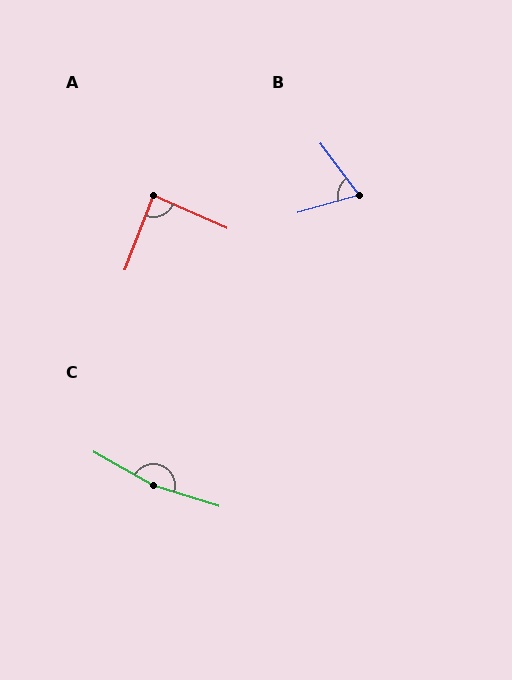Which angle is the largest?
C, at approximately 168 degrees.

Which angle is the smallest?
B, at approximately 69 degrees.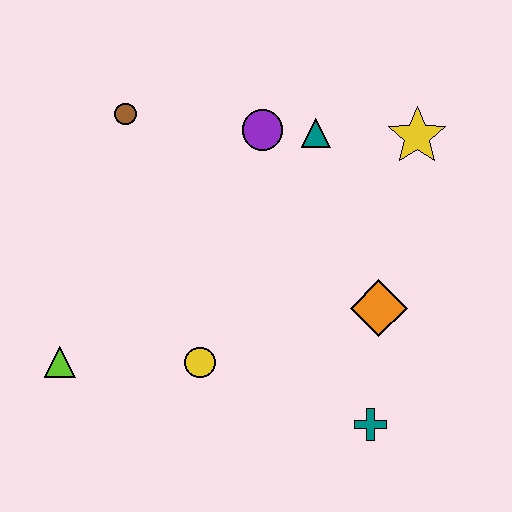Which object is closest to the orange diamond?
The teal cross is closest to the orange diamond.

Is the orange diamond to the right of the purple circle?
Yes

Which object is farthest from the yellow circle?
The yellow star is farthest from the yellow circle.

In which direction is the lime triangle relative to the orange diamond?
The lime triangle is to the left of the orange diamond.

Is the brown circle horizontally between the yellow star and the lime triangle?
Yes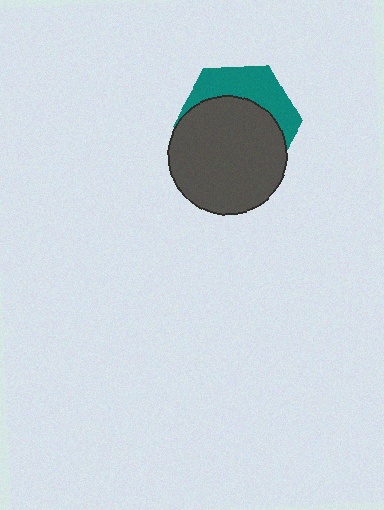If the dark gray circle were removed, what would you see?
You would see the complete teal hexagon.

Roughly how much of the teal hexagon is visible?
A small part of it is visible (roughly 35%).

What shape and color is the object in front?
The object in front is a dark gray circle.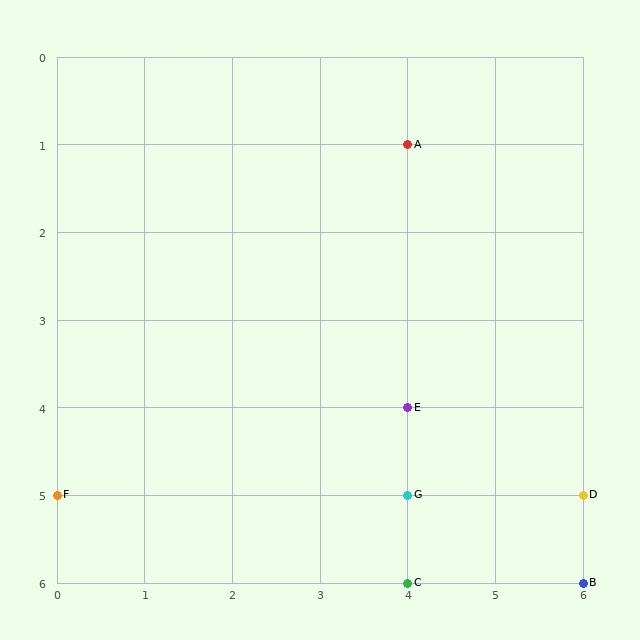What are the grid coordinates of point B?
Point B is at grid coordinates (6, 6).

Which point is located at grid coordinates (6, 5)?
Point D is at (6, 5).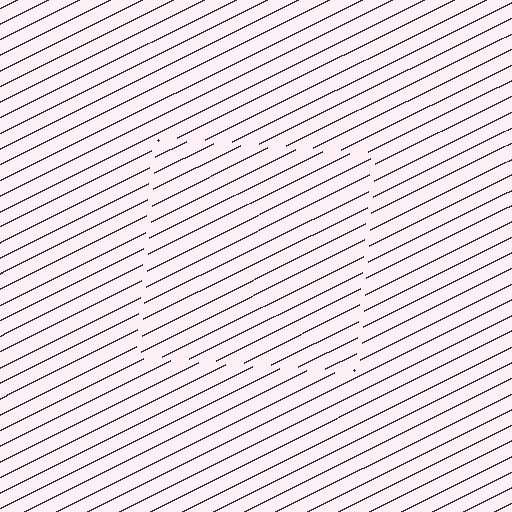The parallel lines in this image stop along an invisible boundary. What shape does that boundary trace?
An illusory square. The interior of the shape contains the same grating, shifted by half a period — the contour is defined by the phase discontinuity where line-ends from the inner and outer gratings abut.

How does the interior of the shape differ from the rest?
The interior of the shape contains the same grating, shifted by half a period — the contour is defined by the phase discontinuity where line-ends from the inner and outer gratings abut.